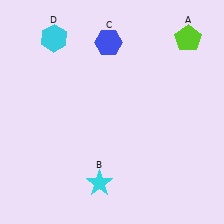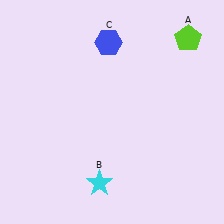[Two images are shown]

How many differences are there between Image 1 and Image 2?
There is 1 difference between the two images.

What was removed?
The cyan hexagon (D) was removed in Image 2.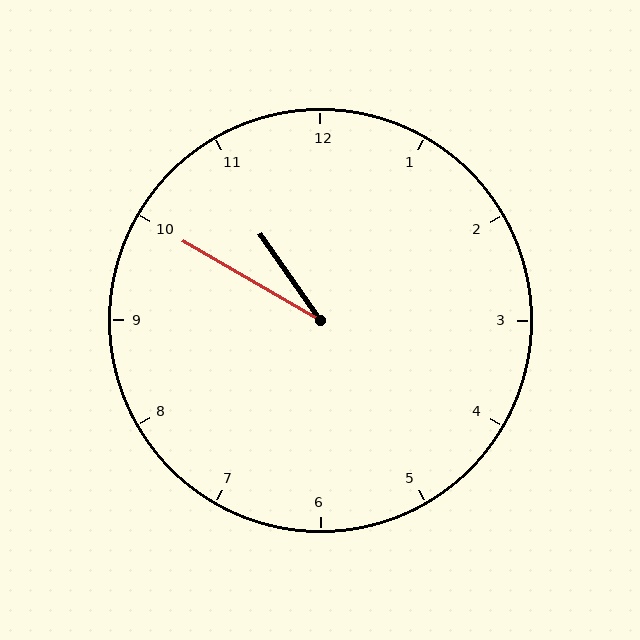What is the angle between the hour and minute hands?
Approximately 25 degrees.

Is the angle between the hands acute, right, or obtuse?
It is acute.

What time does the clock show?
10:50.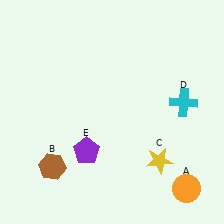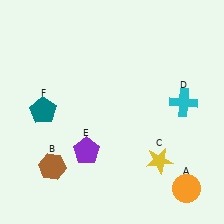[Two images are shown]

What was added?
A teal pentagon (F) was added in Image 2.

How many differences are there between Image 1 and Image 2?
There is 1 difference between the two images.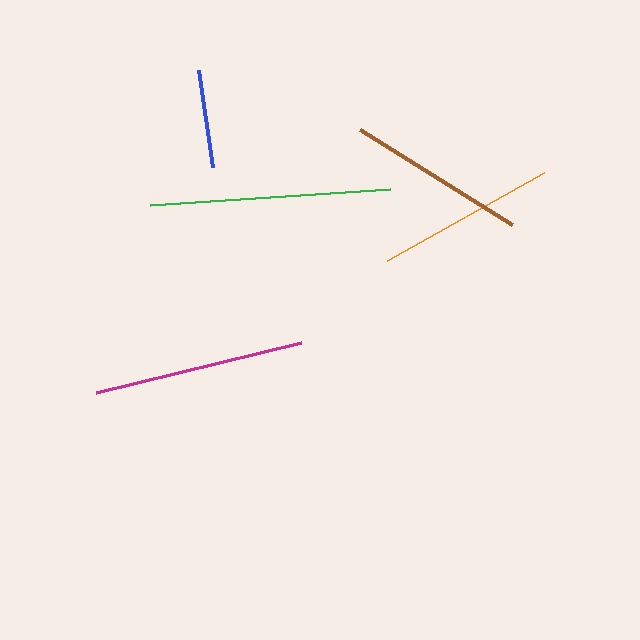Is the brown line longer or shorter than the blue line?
The brown line is longer than the blue line.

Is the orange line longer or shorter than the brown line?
The orange line is longer than the brown line.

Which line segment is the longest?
The green line is the longest at approximately 241 pixels.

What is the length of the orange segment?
The orange segment is approximately 180 pixels long.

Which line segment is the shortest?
The blue line is the shortest at approximately 98 pixels.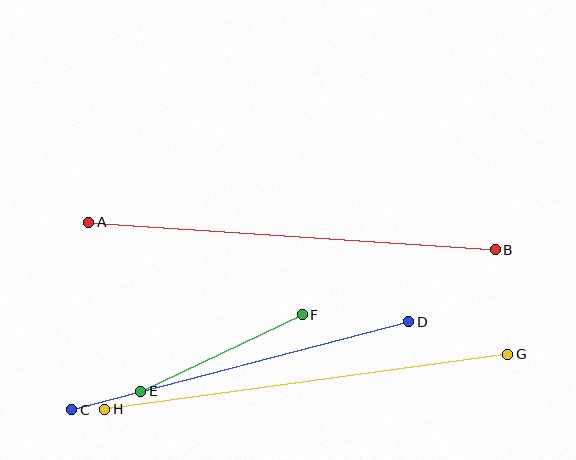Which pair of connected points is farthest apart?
Points A and B are farthest apart.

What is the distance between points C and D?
The distance is approximately 348 pixels.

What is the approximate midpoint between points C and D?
The midpoint is at approximately (240, 366) pixels.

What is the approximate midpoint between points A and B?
The midpoint is at approximately (292, 236) pixels.